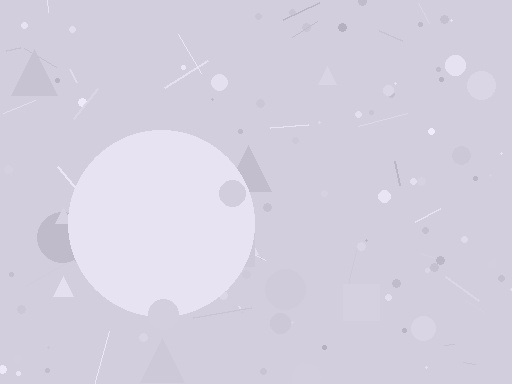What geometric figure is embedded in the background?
A circle is embedded in the background.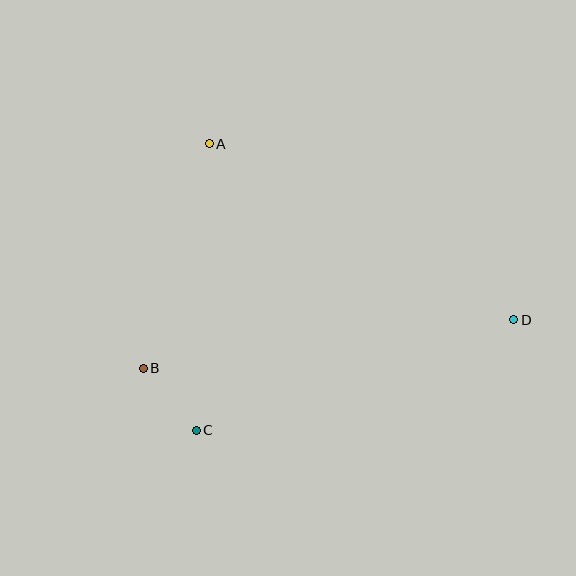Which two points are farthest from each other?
Points B and D are farthest from each other.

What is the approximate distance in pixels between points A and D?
The distance between A and D is approximately 352 pixels.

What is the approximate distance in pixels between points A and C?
The distance between A and C is approximately 287 pixels.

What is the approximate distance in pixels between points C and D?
The distance between C and D is approximately 336 pixels.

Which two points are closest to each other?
Points B and C are closest to each other.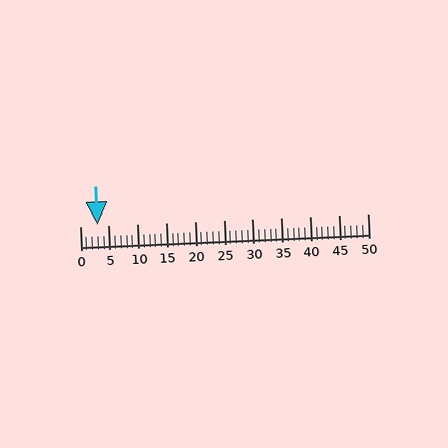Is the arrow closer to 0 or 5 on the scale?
The arrow is closer to 5.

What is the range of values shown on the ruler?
The ruler shows values from 0 to 50.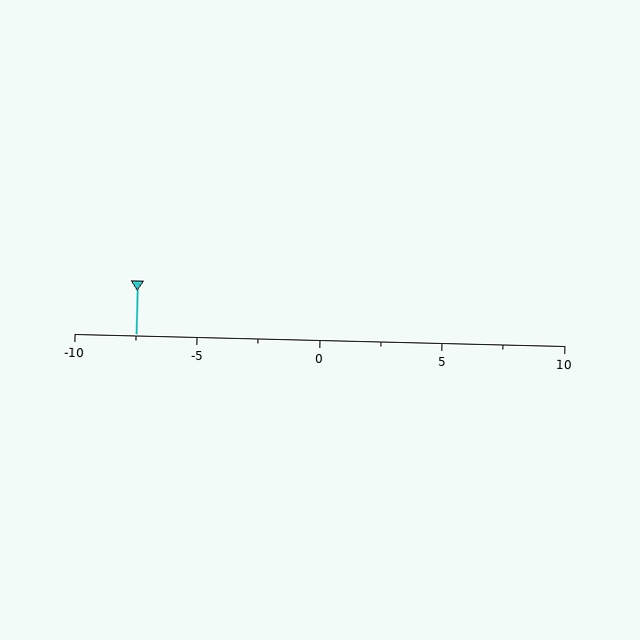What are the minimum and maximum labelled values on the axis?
The axis runs from -10 to 10.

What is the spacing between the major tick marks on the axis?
The major ticks are spaced 5 apart.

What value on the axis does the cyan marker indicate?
The marker indicates approximately -7.5.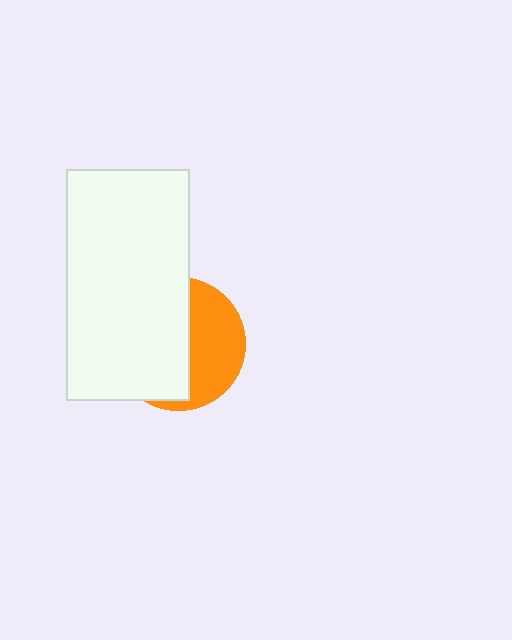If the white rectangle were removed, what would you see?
You would see the complete orange circle.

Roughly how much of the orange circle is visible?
A small part of it is visible (roughly 42%).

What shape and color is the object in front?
The object in front is a white rectangle.